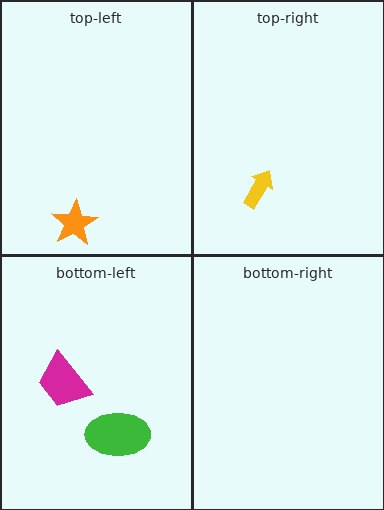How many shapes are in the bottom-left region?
2.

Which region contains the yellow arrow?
The top-right region.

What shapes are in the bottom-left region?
The green ellipse, the magenta trapezoid.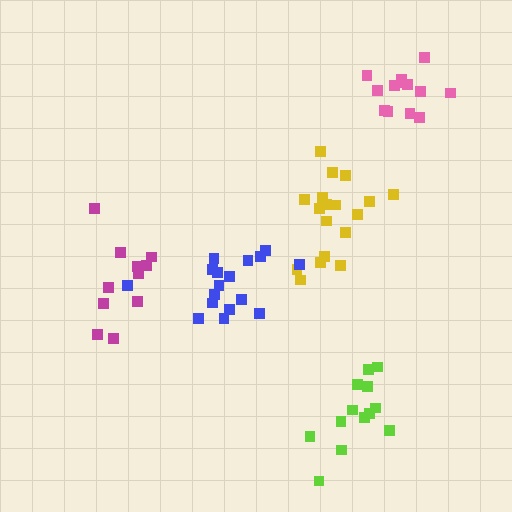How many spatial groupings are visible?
There are 5 spatial groupings.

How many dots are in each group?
Group 1: 12 dots, Group 2: 18 dots, Group 3: 13 dots, Group 4: 13 dots, Group 5: 17 dots (73 total).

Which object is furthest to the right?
The pink cluster is rightmost.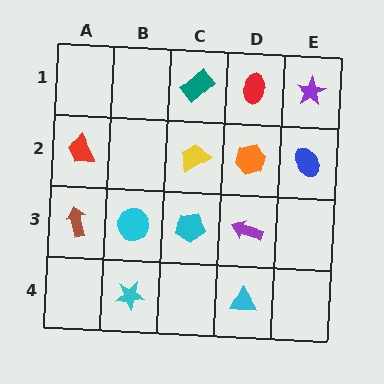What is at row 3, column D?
A purple arrow.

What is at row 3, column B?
A cyan circle.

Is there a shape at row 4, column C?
No, that cell is empty.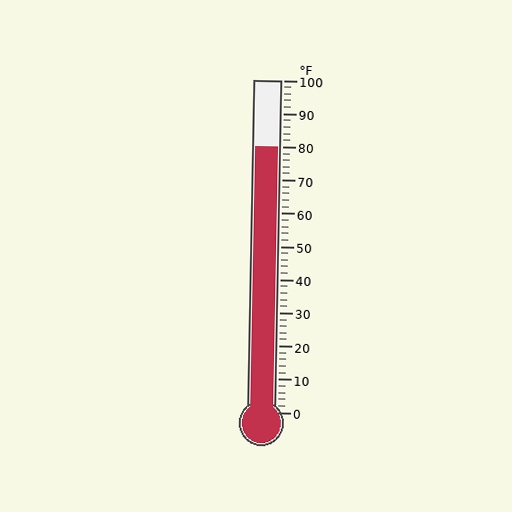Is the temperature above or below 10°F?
The temperature is above 10°F.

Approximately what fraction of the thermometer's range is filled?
The thermometer is filled to approximately 80% of its range.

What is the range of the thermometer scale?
The thermometer scale ranges from 0°F to 100°F.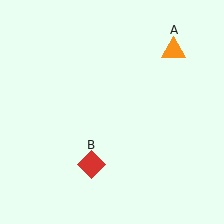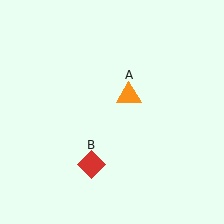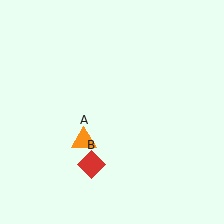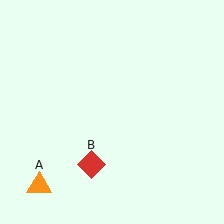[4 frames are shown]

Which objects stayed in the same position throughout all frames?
Red diamond (object B) remained stationary.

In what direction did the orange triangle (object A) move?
The orange triangle (object A) moved down and to the left.